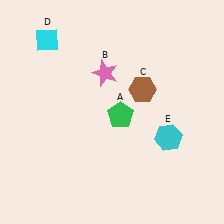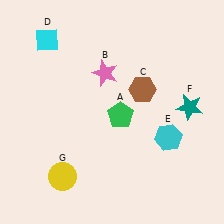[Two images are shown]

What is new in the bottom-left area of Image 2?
A yellow circle (G) was added in the bottom-left area of Image 2.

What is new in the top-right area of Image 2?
A teal star (F) was added in the top-right area of Image 2.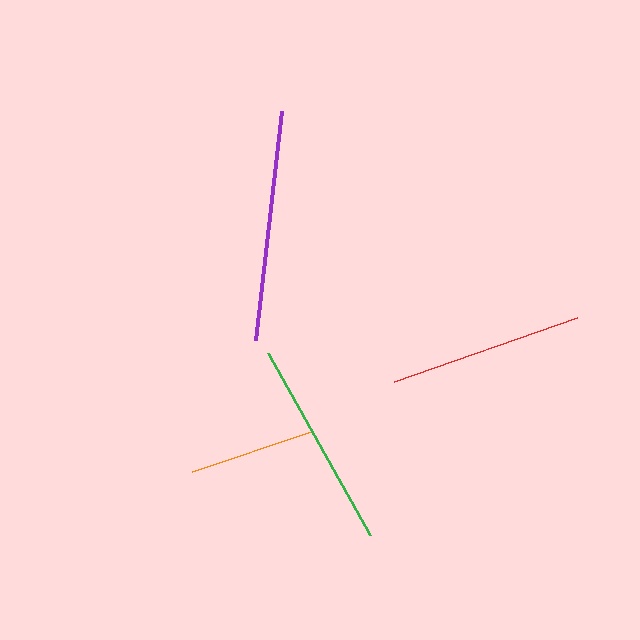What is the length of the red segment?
The red segment is approximately 194 pixels long.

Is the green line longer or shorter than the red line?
The green line is longer than the red line.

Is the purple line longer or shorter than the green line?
The purple line is longer than the green line.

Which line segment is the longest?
The purple line is the longest at approximately 230 pixels.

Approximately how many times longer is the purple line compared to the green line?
The purple line is approximately 1.1 times the length of the green line.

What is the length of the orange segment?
The orange segment is approximately 126 pixels long.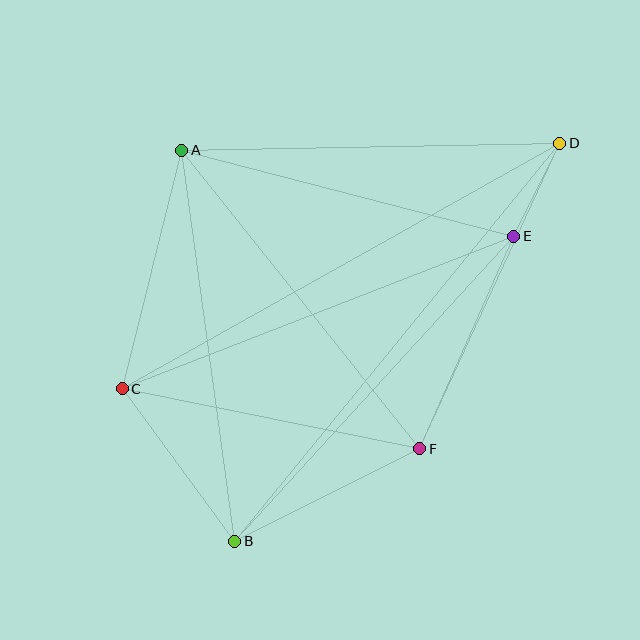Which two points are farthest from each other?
Points B and D are farthest from each other.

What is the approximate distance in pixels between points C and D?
The distance between C and D is approximately 502 pixels.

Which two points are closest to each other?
Points D and E are closest to each other.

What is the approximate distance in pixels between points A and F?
The distance between A and F is approximately 382 pixels.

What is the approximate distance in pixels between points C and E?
The distance between C and E is approximately 420 pixels.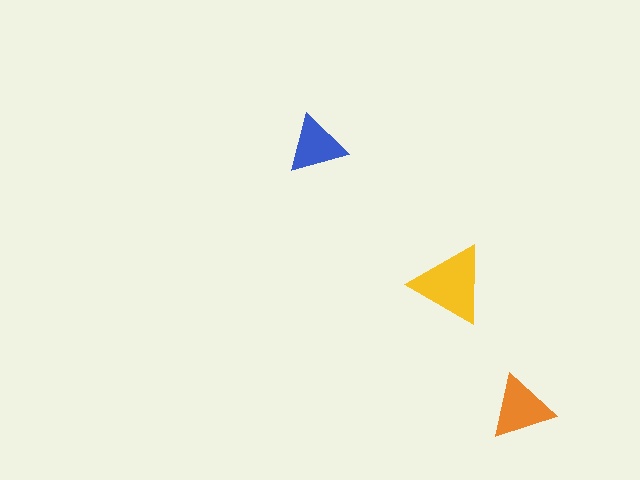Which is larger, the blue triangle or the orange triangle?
The orange one.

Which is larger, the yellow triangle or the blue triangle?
The yellow one.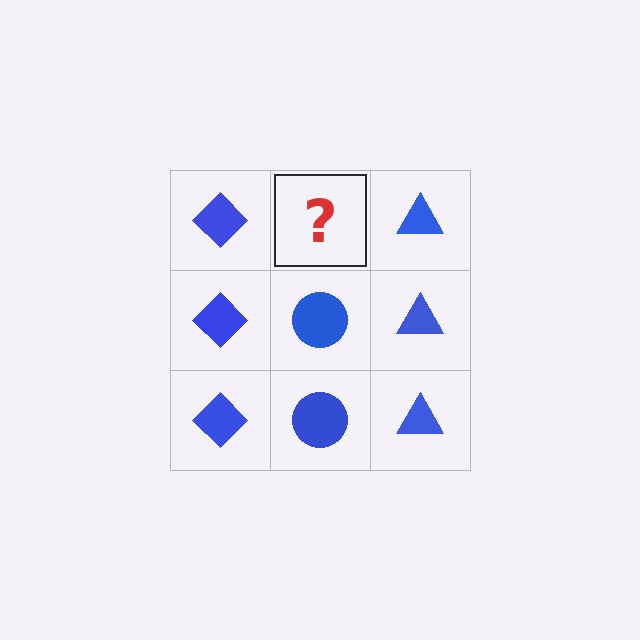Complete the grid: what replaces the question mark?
The question mark should be replaced with a blue circle.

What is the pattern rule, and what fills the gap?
The rule is that each column has a consistent shape. The gap should be filled with a blue circle.